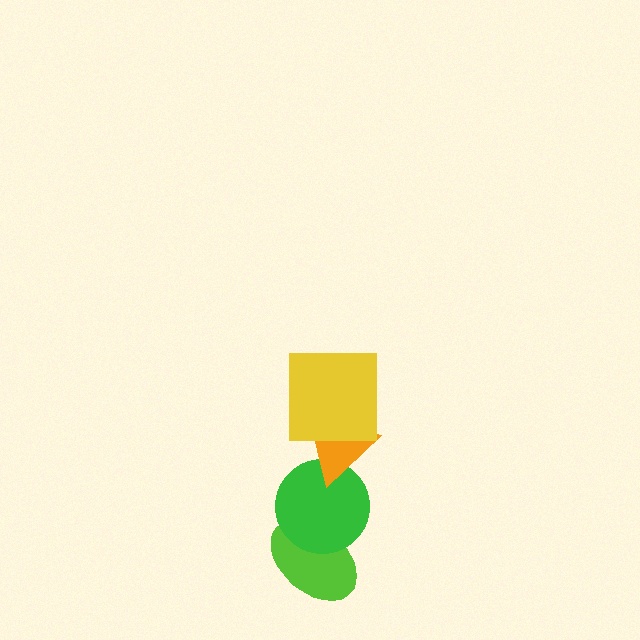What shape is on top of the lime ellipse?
The green circle is on top of the lime ellipse.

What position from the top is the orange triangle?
The orange triangle is 2nd from the top.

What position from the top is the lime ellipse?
The lime ellipse is 4th from the top.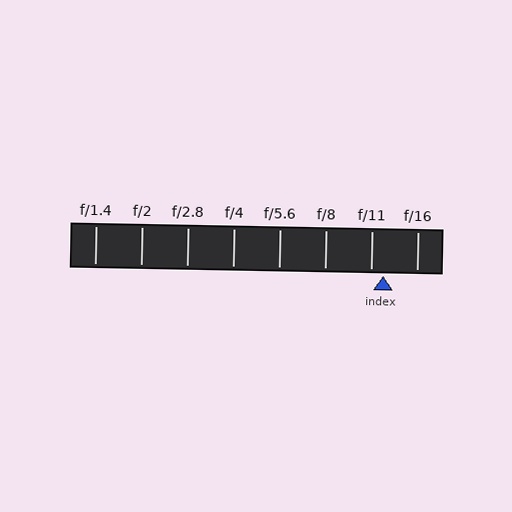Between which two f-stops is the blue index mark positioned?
The index mark is between f/11 and f/16.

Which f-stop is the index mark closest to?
The index mark is closest to f/11.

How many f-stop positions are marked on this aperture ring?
There are 8 f-stop positions marked.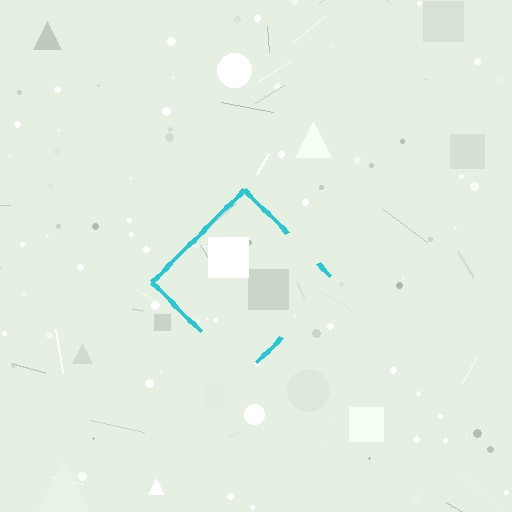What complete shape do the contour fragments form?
The contour fragments form a diamond.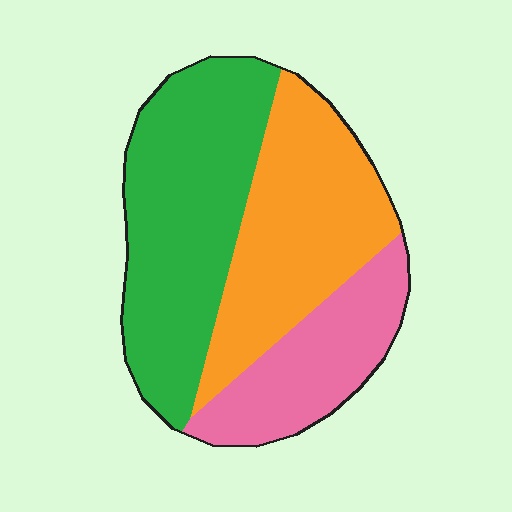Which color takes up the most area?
Green, at roughly 40%.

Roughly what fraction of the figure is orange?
Orange takes up between a quarter and a half of the figure.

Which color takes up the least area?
Pink, at roughly 25%.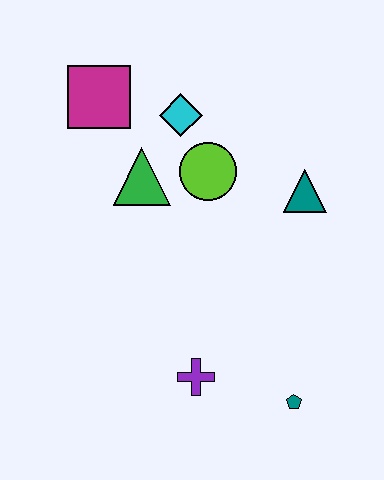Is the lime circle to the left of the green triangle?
No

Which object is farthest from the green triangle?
The teal pentagon is farthest from the green triangle.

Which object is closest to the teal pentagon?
The purple cross is closest to the teal pentagon.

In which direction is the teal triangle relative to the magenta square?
The teal triangle is to the right of the magenta square.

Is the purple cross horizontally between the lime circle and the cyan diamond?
Yes